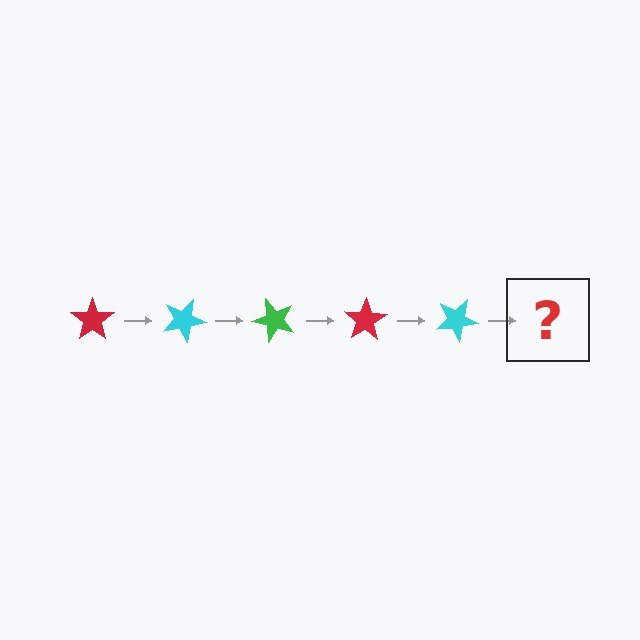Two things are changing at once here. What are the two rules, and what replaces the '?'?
The two rules are that it rotates 25 degrees each step and the color cycles through red, cyan, and green. The '?' should be a green star, rotated 125 degrees from the start.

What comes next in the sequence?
The next element should be a green star, rotated 125 degrees from the start.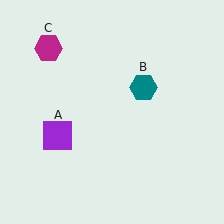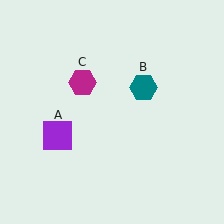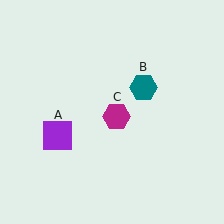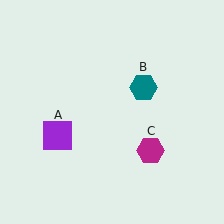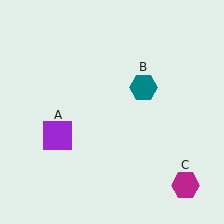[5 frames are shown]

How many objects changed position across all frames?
1 object changed position: magenta hexagon (object C).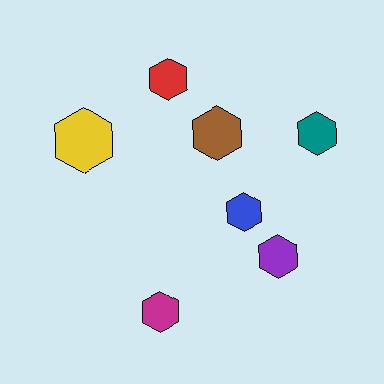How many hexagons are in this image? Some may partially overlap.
There are 7 hexagons.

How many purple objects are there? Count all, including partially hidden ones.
There is 1 purple object.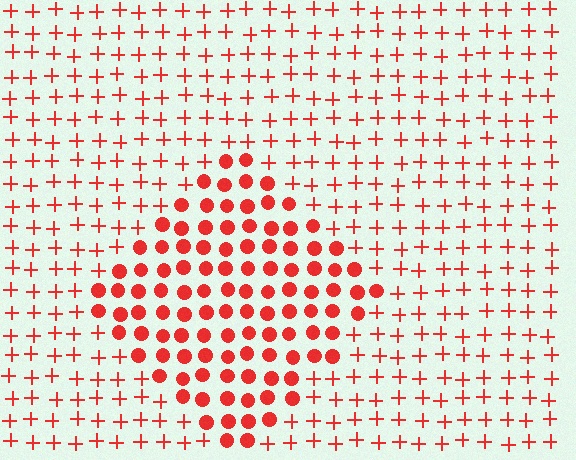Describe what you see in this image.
The image is filled with small red elements arranged in a uniform grid. A diamond-shaped region contains circles, while the surrounding area contains plus signs. The boundary is defined purely by the change in element shape.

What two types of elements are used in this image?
The image uses circles inside the diamond region and plus signs outside it.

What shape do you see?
I see a diamond.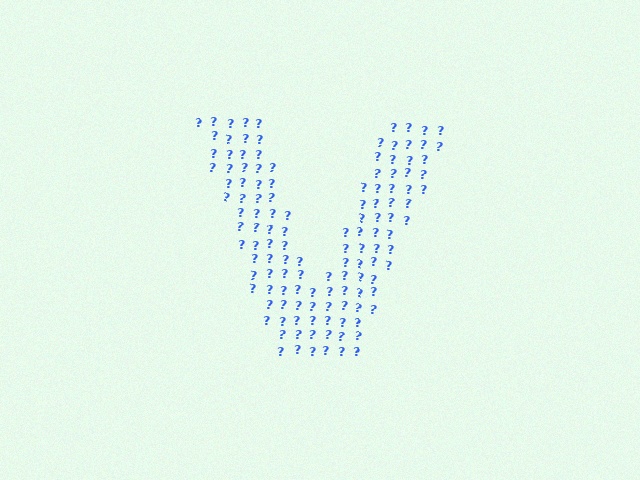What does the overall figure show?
The overall figure shows the letter V.